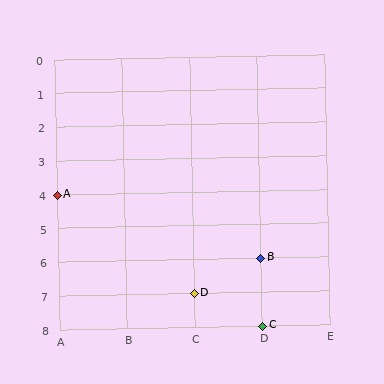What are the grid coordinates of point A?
Point A is at grid coordinates (A, 4).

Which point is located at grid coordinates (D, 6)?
Point B is at (D, 6).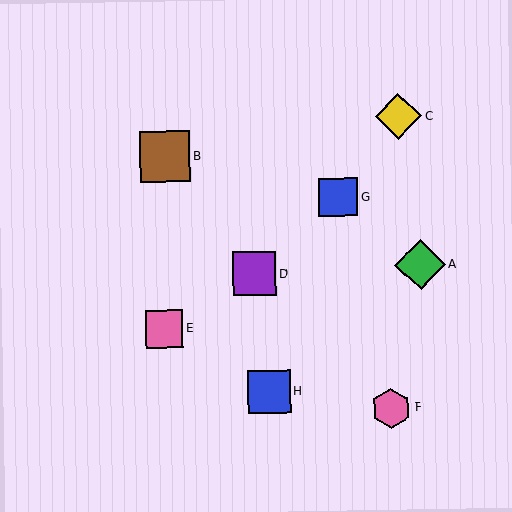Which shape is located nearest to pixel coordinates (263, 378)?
The blue square (labeled H) at (269, 392) is nearest to that location.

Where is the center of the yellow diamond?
The center of the yellow diamond is at (398, 116).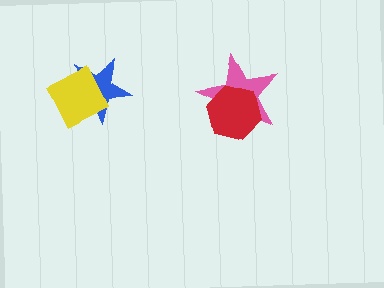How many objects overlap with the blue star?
1 object overlaps with the blue star.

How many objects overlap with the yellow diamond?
1 object overlaps with the yellow diamond.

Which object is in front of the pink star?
The red hexagon is in front of the pink star.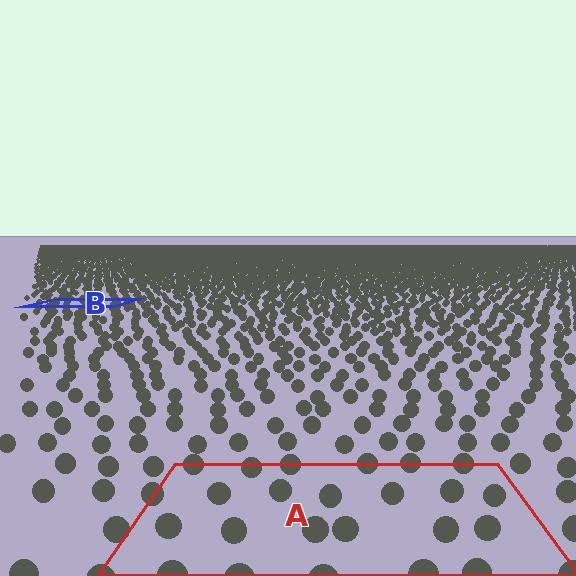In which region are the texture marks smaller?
The texture marks are smaller in region B, because it is farther away.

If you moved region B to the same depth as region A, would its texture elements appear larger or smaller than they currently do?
They would appear larger. At a closer depth, the same texture elements are projected at a bigger on-screen size.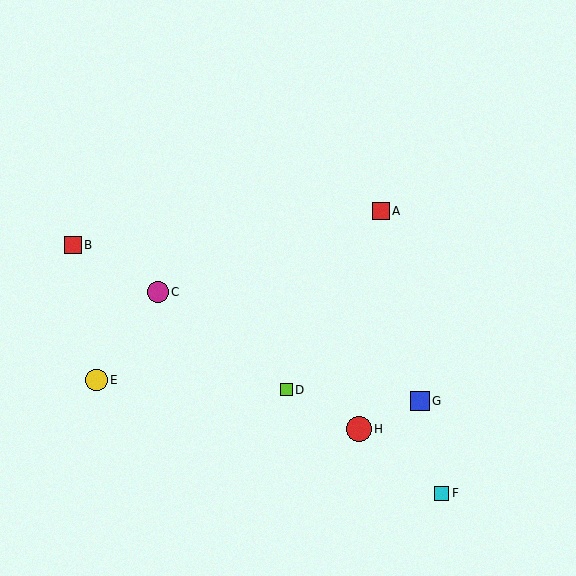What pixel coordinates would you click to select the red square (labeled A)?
Click at (381, 211) to select the red square A.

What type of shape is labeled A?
Shape A is a red square.